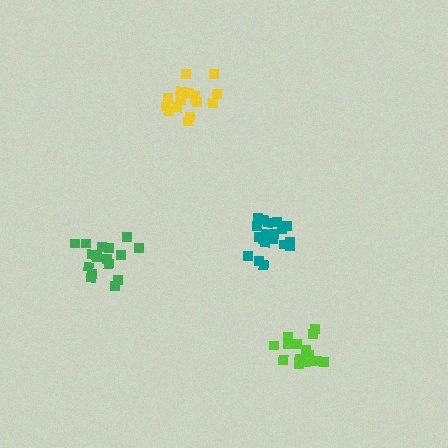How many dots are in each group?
Group 1: 15 dots, Group 2: 20 dots, Group 3: 16 dots, Group 4: 16 dots (67 total).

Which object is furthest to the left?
The green cluster is leftmost.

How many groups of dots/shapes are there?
There are 4 groups.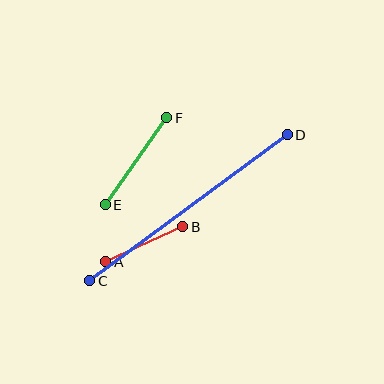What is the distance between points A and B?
The distance is approximately 85 pixels.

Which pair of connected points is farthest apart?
Points C and D are farthest apart.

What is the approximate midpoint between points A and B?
The midpoint is at approximately (144, 244) pixels.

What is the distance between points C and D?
The distance is approximately 246 pixels.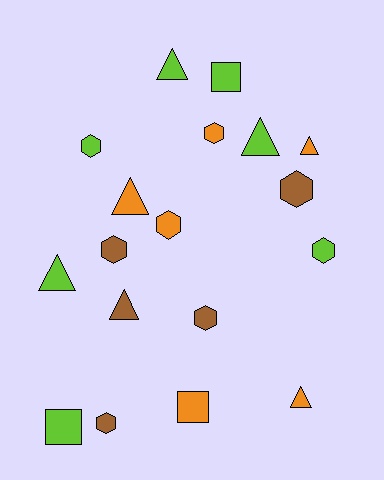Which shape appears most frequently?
Hexagon, with 8 objects.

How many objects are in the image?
There are 18 objects.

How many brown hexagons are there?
There are 4 brown hexagons.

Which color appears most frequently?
Lime, with 7 objects.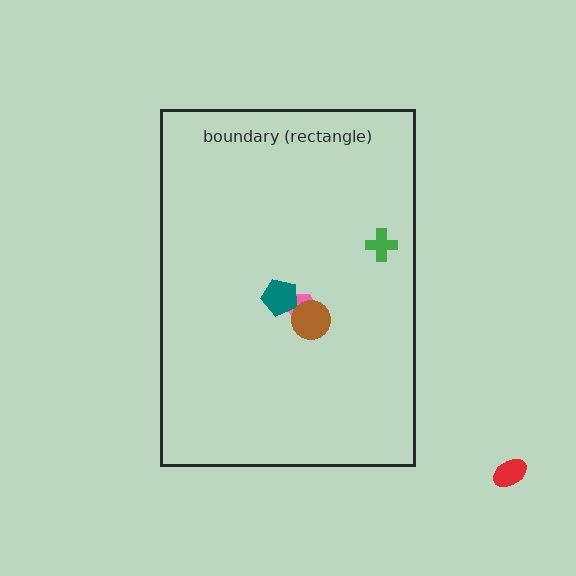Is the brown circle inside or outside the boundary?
Inside.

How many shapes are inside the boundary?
4 inside, 1 outside.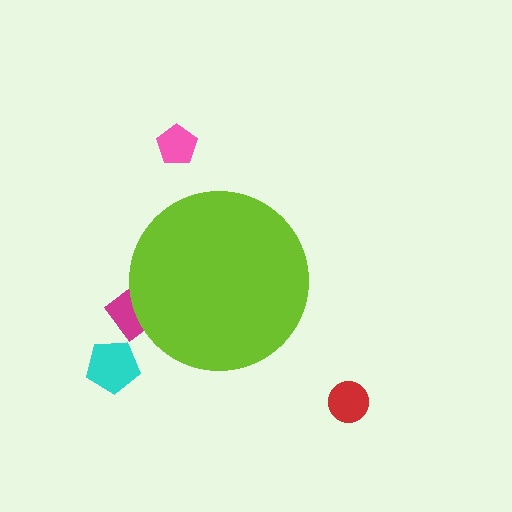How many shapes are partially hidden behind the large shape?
1 shape is partially hidden.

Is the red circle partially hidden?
No, the red circle is fully visible.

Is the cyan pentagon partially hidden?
No, the cyan pentagon is fully visible.